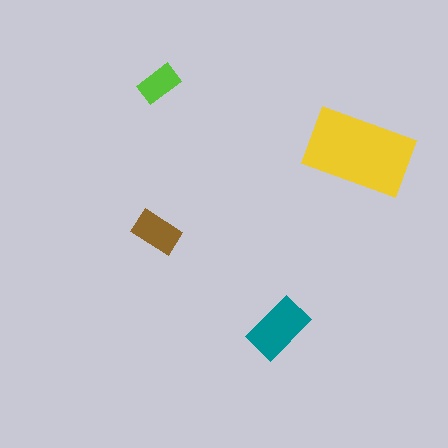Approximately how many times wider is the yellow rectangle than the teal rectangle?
About 1.5 times wider.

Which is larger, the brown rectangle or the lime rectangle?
The brown one.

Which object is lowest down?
The teal rectangle is bottommost.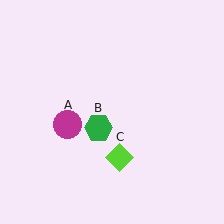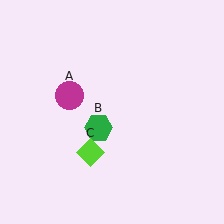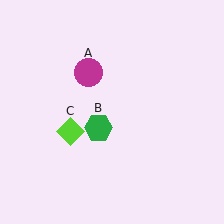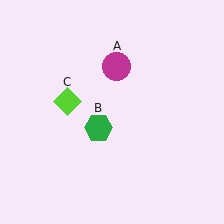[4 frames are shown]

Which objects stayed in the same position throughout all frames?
Green hexagon (object B) remained stationary.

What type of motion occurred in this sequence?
The magenta circle (object A), lime diamond (object C) rotated clockwise around the center of the scene.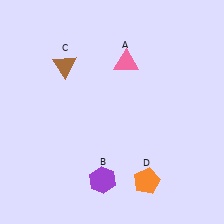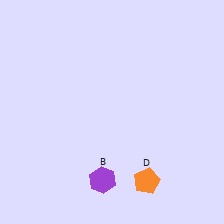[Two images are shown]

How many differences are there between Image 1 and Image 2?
There are 2 differences between the two images.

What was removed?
The pink triangle (A), the brown triangle (C) were removed in Image 2.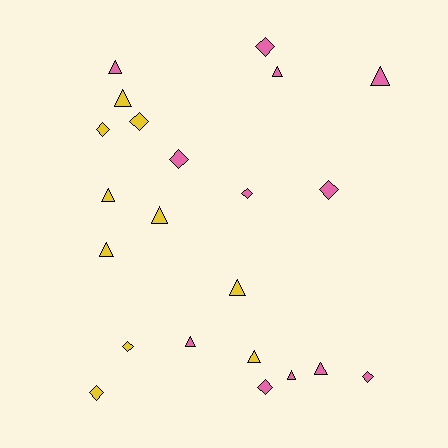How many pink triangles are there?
There are 6 pink triangles.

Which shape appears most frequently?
Triangle, with 12 objects.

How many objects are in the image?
There are 22 objects.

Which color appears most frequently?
Pink, with 12 objects.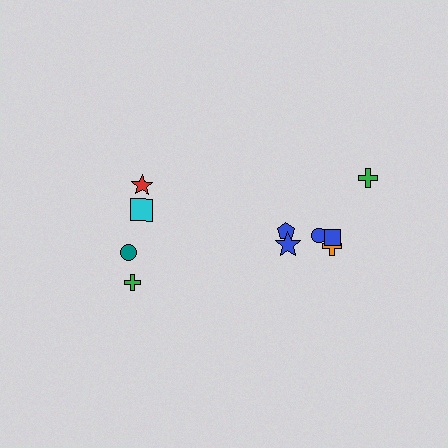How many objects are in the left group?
There are 4 objects.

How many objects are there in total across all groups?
There are 10 objects.